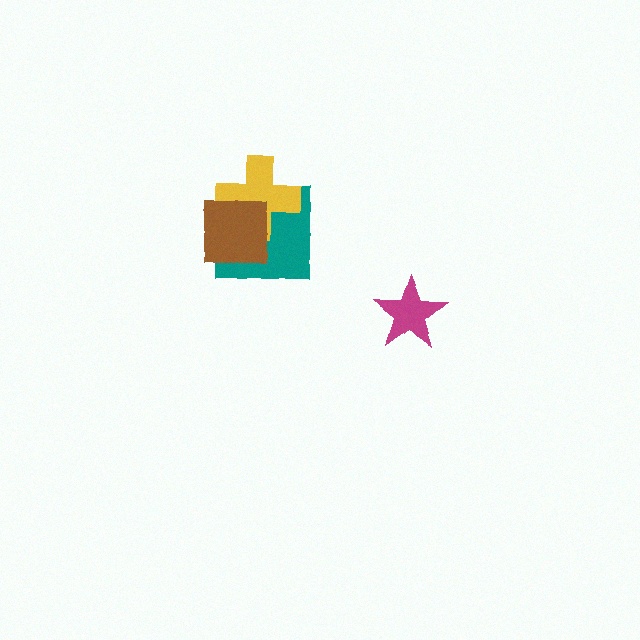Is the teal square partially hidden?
Yes, it is partially covered by another shape.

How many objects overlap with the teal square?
2 objects overlap with the teal square.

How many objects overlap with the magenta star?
0 objects overlap with the magenta star.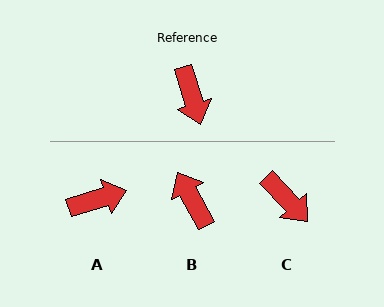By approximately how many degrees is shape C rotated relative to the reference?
Approximately 26 degrees counter-clockwise.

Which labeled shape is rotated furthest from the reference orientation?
B, about 169 degrees away.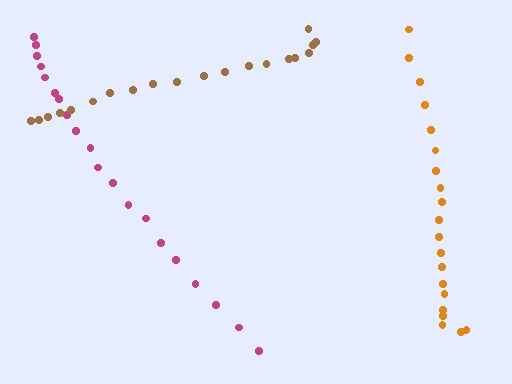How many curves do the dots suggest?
There are 3 distinct paths.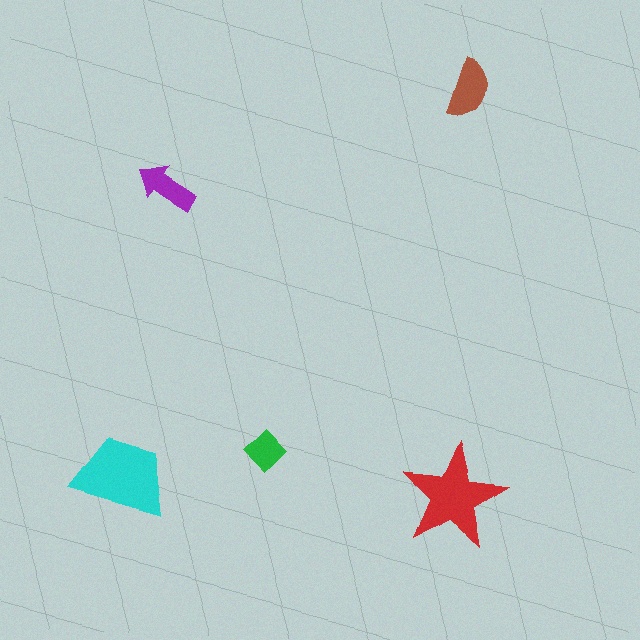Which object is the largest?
The cyan trapezoid.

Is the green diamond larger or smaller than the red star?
Smaller.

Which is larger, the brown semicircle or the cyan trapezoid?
The cyan trapezoid.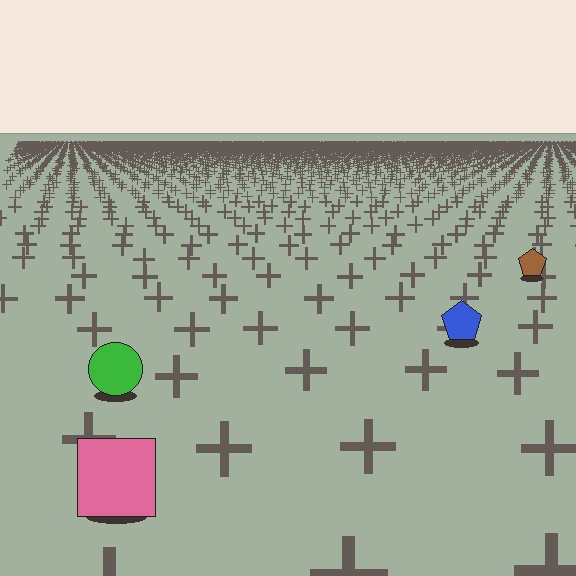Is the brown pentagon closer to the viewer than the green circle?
No. The green circle is closer — you can tell from the texture gradient: the ground texture is coarser near it.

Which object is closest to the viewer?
The pink square is closest. The texture marks near it are larger and more spread out.